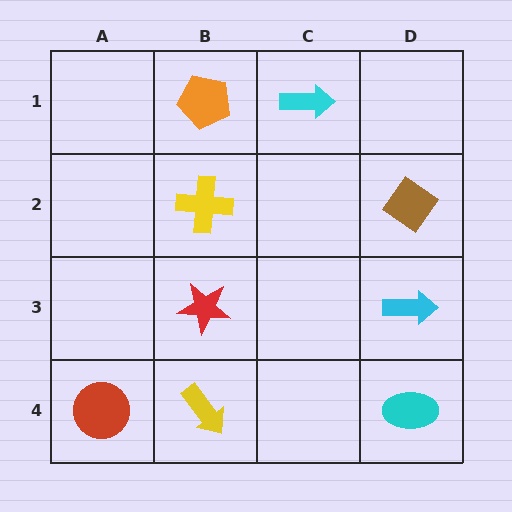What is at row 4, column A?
A red circle.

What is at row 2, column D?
A brown diamond.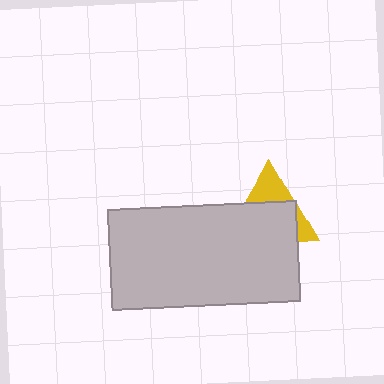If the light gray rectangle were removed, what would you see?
You would see the complete yellow triangle.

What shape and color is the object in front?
The object in front is a light gray rectangle.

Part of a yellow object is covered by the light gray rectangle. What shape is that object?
It is a triangle.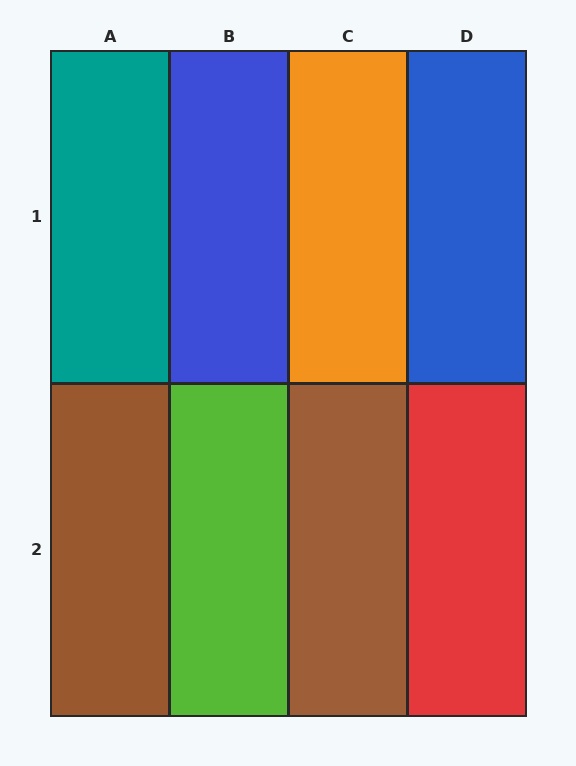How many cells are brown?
2 cells are brown.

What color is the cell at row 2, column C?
Brown.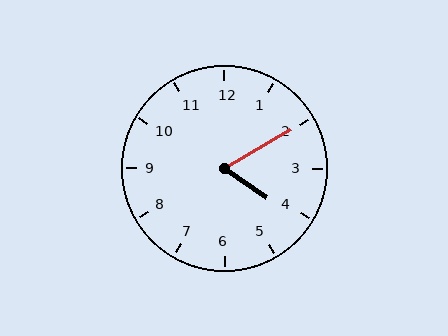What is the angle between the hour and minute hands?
Approximately 65 degrees.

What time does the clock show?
4:10.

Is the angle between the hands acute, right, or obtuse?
It is acute.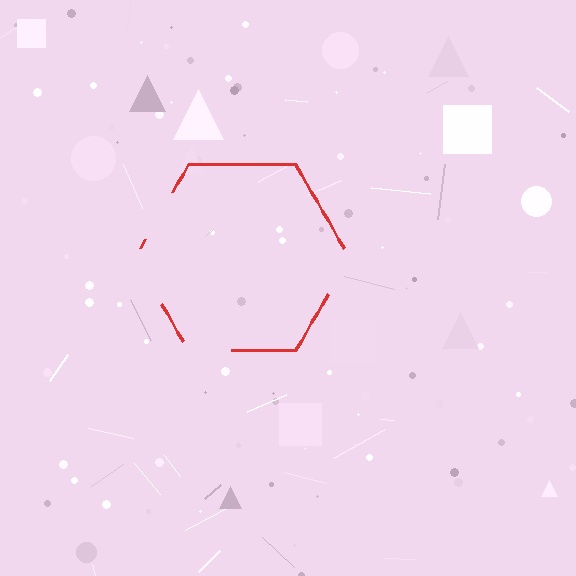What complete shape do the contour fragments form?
The contour fragments form a hexagon.